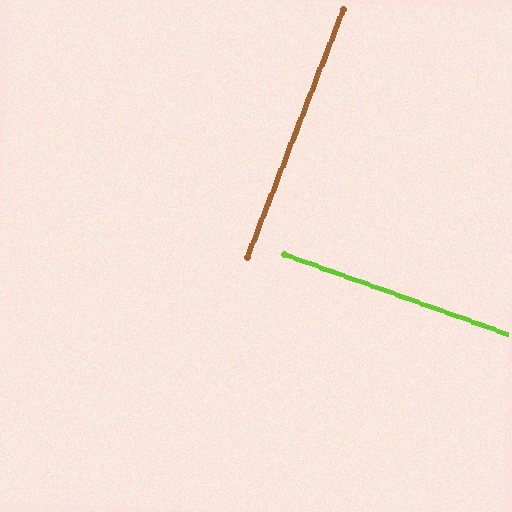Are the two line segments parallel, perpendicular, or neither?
Perpendicular — they meet at approximately 88°.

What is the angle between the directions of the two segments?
Approximately 88 degrees.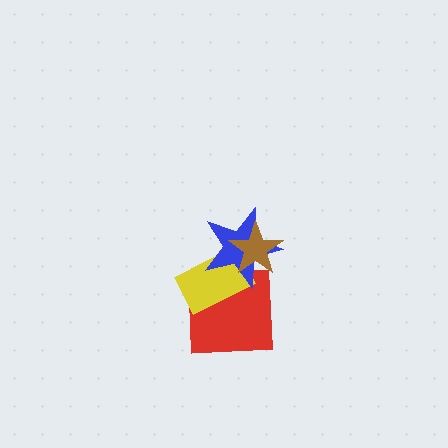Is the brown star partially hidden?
No, no other shape covers it.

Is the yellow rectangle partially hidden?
Yes, it is partially covered by another shape.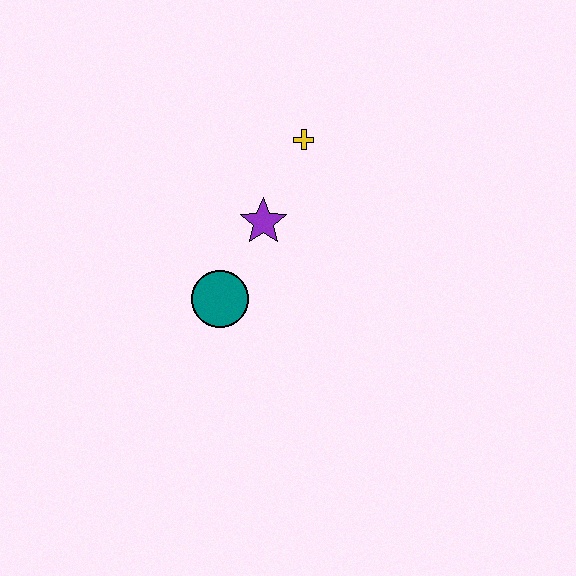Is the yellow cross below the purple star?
No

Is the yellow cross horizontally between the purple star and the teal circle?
No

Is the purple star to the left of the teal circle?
No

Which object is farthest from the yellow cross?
The teal circle is farthest from the yellow cross.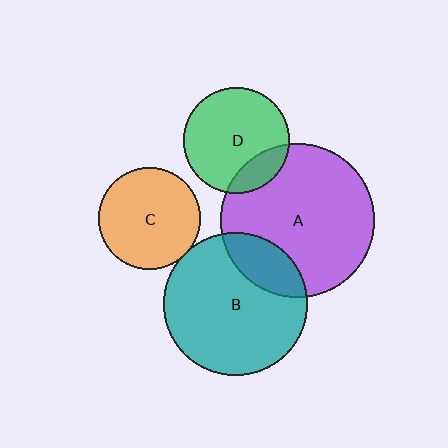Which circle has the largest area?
Circle A (purple).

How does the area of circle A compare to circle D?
Approximately 2.1 times.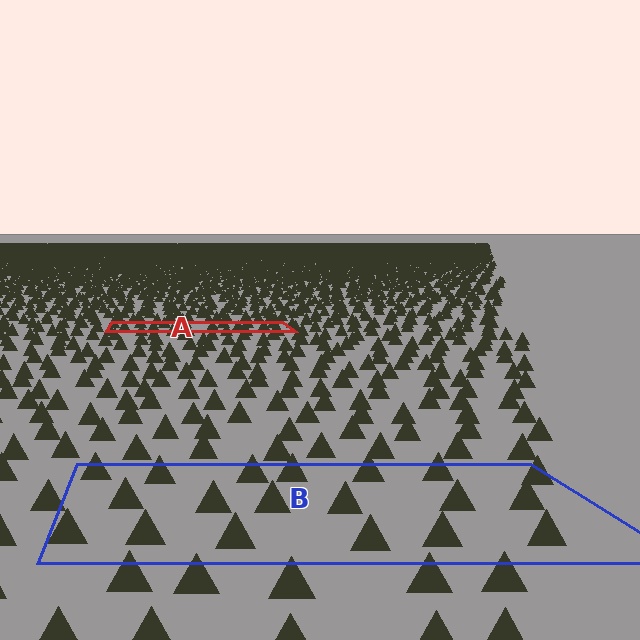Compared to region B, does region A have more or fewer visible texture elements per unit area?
Region A has more texture elements per unit area — they are packed more densely because it is farther away.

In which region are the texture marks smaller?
The texture marks are smaller in region A, because it is farther away.